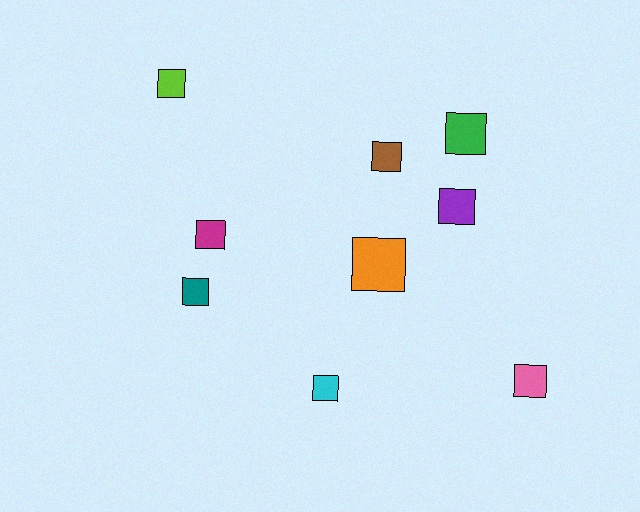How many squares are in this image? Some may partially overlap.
There are 9 squares.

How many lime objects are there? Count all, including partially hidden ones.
There is 1 lime object.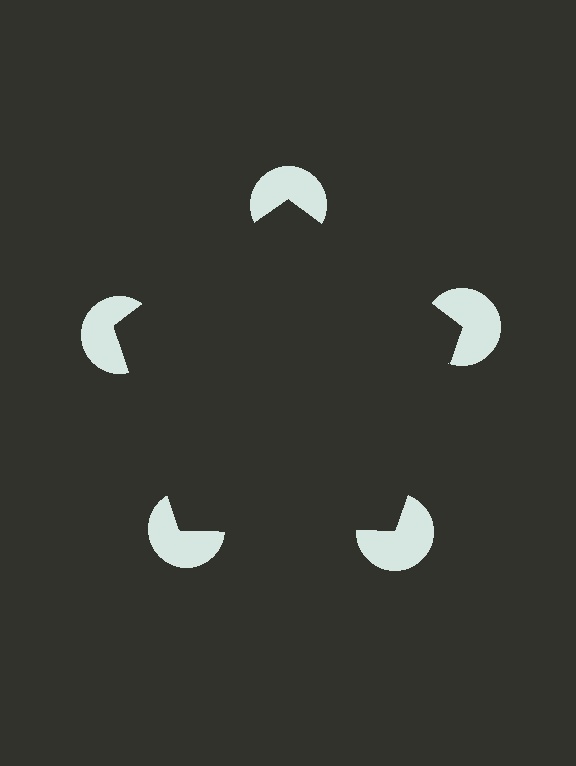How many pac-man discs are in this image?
There are 5 — one at each vertex of the illusory pentagon.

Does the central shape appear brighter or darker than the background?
It typically appears slightly darker than the background, even though no actual brightness change is drawn.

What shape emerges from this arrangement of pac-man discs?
An illusory pentagon — its edges are inferred from the aligned wedge cuts in the pac-man discs, not physically drawn.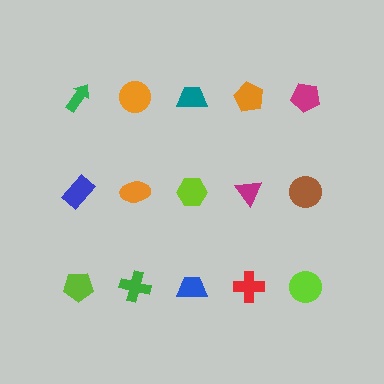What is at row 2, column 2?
An orange ellipse.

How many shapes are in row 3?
5 shapes.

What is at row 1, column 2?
An orange circle.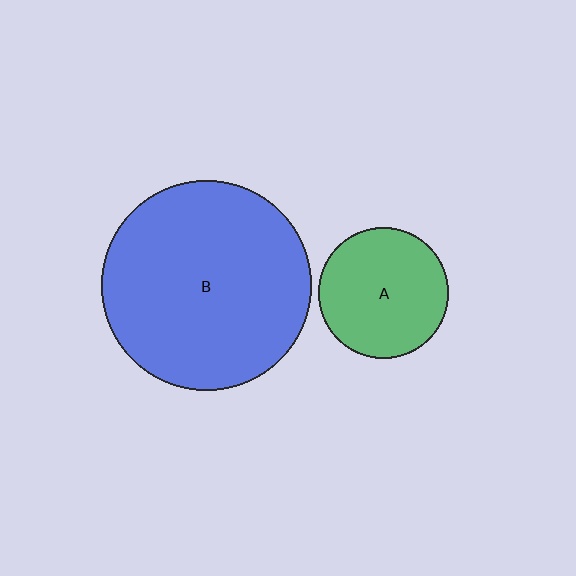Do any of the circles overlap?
No, none of the circles overlap.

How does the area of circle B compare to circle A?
Approximately 2.6 times.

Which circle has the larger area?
Circle B (blue).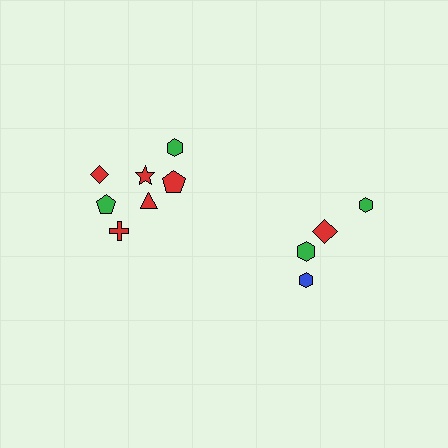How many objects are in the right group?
There are 4 objects.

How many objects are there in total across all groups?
There are 11 objects.